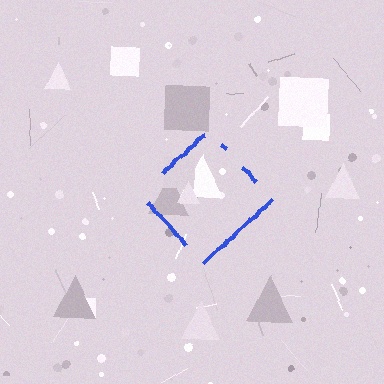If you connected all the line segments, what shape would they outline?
They would outline a diamond.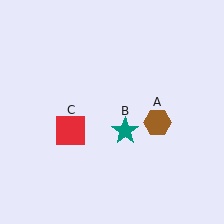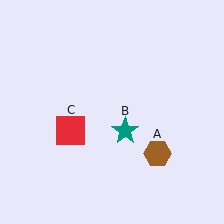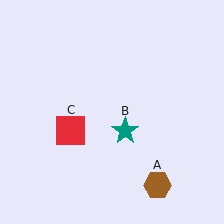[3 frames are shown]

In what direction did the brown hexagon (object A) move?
The brown hexagon (object A) moved down.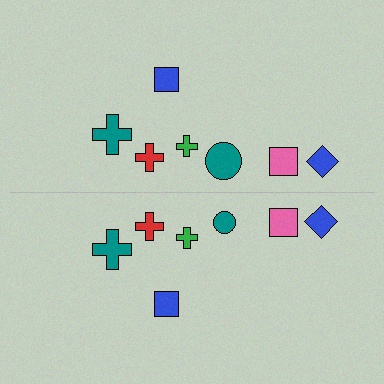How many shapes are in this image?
There are 14 shapes in this image.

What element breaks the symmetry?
The teal circle on the bottom side has a different size than its mirror counterpart.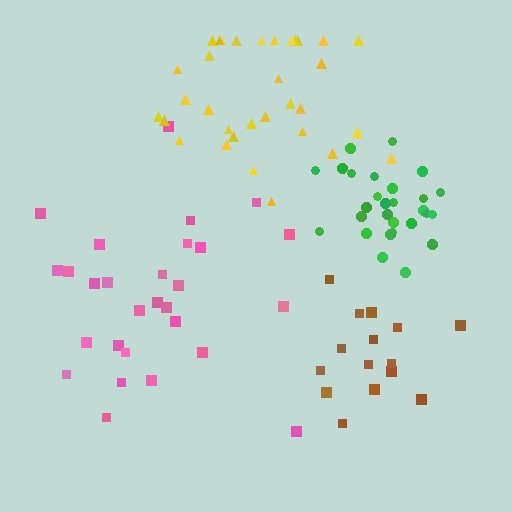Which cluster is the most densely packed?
Green.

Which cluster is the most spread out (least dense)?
Pink.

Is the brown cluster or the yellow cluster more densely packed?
Yellow.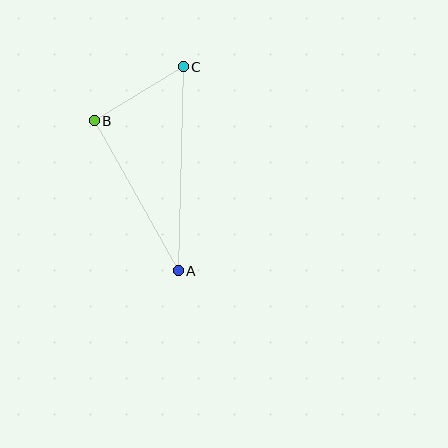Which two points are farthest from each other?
Points A and C are farthest from each other.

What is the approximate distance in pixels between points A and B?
The distance between A and B is approximately 172 pixels.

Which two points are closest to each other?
Points B and C are closest to each other.